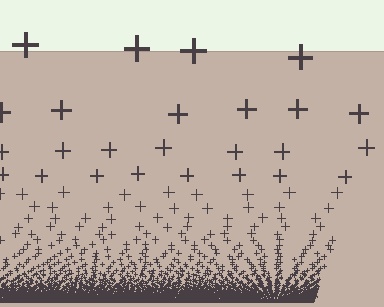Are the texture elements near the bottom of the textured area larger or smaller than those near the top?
Smaller. The gradient is inverted — elements near the bottom are smaller and denser.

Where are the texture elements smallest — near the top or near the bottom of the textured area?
Near the bottom.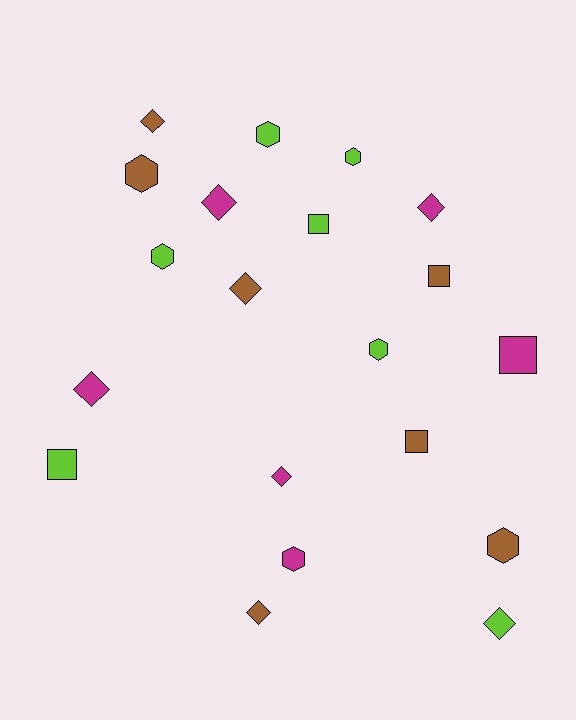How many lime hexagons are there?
There are 4 lime hexagons.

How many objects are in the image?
There are 20 objects.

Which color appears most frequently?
Lime, with 7 objects.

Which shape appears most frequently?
Diamond, with 8 objects.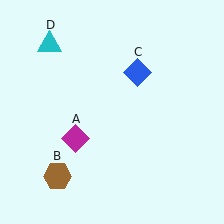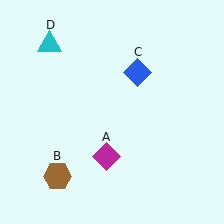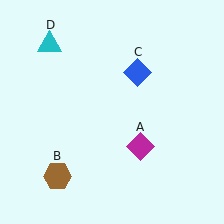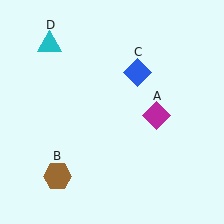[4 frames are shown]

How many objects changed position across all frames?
1 object changed position: magenta diamond (object A).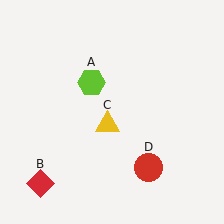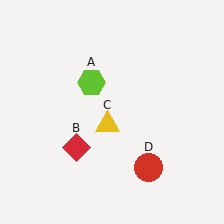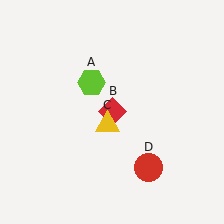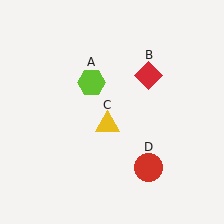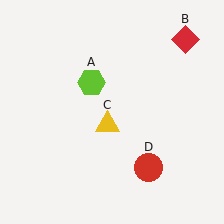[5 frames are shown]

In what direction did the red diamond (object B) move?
The red diamond (object B) moved up and to the right.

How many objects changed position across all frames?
1 object changed position: red diamond (object B).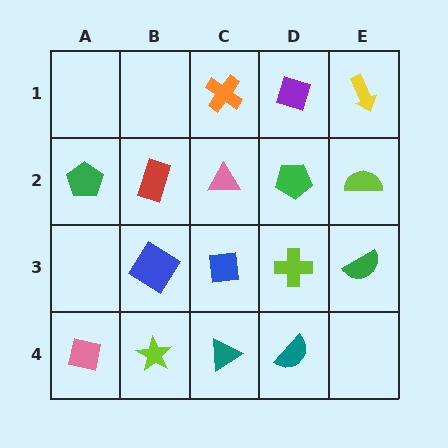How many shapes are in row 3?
4 shapes.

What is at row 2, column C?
A pink triangle.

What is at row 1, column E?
A yellow arrow.